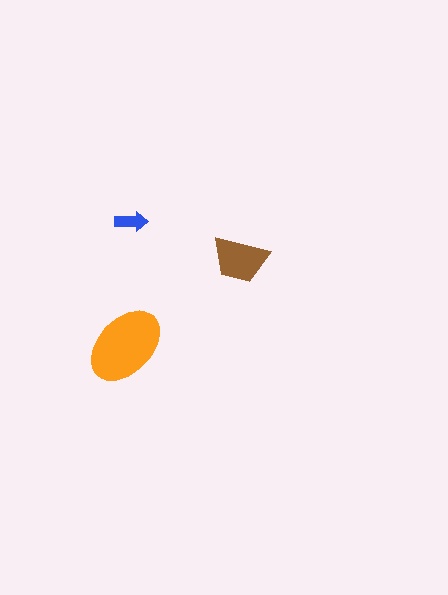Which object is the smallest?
The blue arrow.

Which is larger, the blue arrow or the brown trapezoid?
The brown trapezoid.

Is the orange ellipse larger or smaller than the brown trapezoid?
Larger.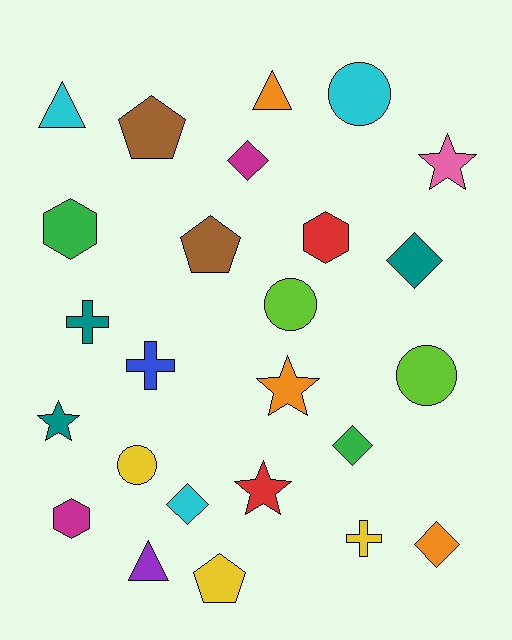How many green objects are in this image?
There are 2 green objects.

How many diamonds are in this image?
There are 5 diamonds.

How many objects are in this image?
There are 25 objects.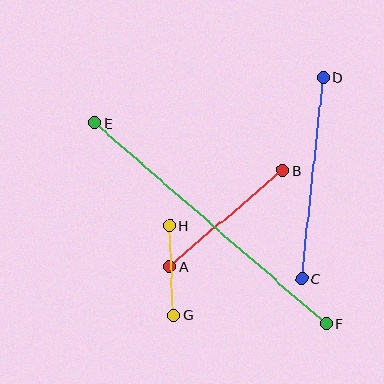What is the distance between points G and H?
The distance is approximately 90 pixels.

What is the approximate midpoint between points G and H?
The midpoint is at approximately (172, 270) pixels.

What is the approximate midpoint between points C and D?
The midpoint is at approximately (313, 178) pixels.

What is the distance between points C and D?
The distance is approximately 202 pixels.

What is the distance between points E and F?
The distance is approximately 306 pixels.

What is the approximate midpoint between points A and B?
The midpoint is at approximately (226, 218) pixels.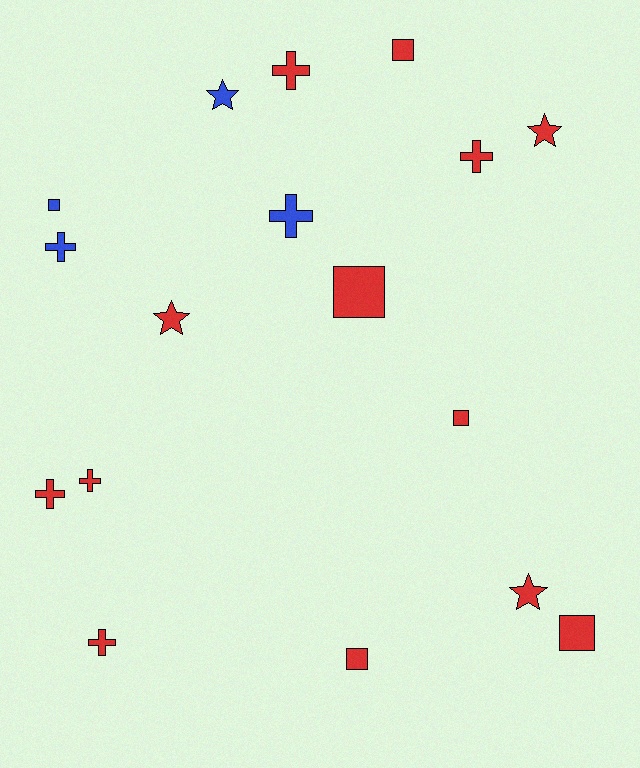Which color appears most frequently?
Red, with 13 objects.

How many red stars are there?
There are 3 red stars.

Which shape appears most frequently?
Cross, with 7 objects.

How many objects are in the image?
There are 17 objects.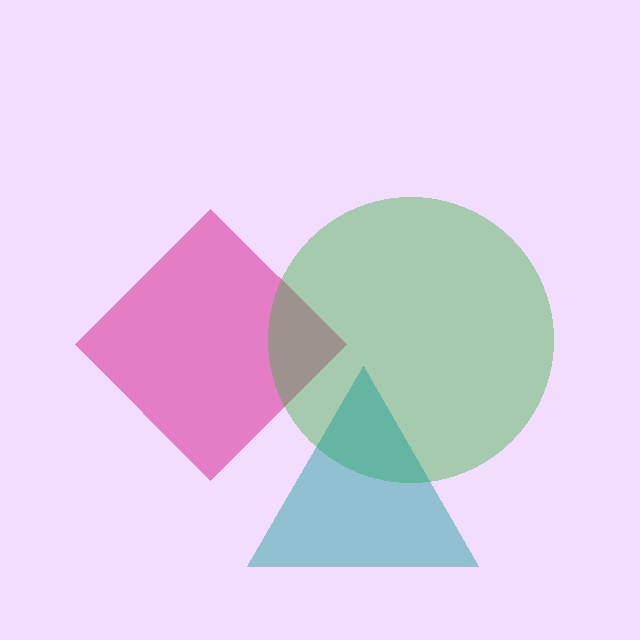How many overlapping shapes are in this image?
There are 3 overlapping shapes in the image.